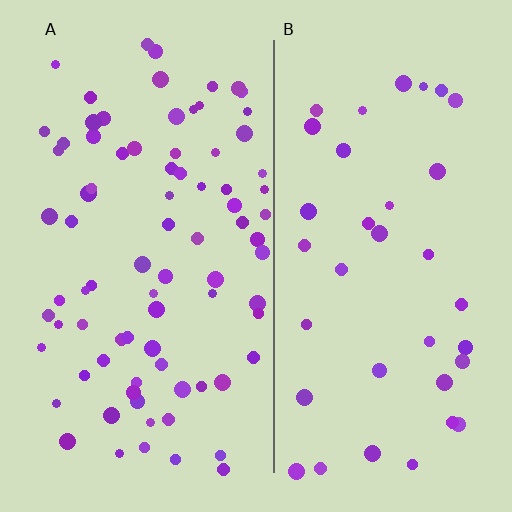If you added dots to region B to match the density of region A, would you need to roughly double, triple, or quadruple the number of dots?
Approximately double.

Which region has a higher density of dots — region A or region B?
A (the left).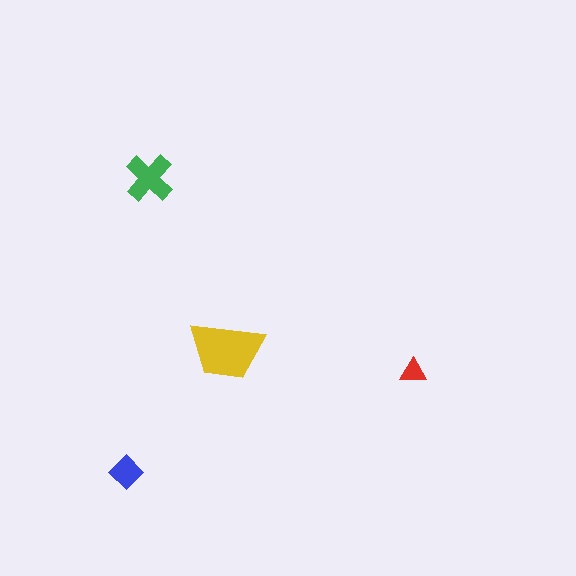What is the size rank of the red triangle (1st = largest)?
4th.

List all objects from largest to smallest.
The yellow trapezoid, the green cross, the blue diamond, the red triangle.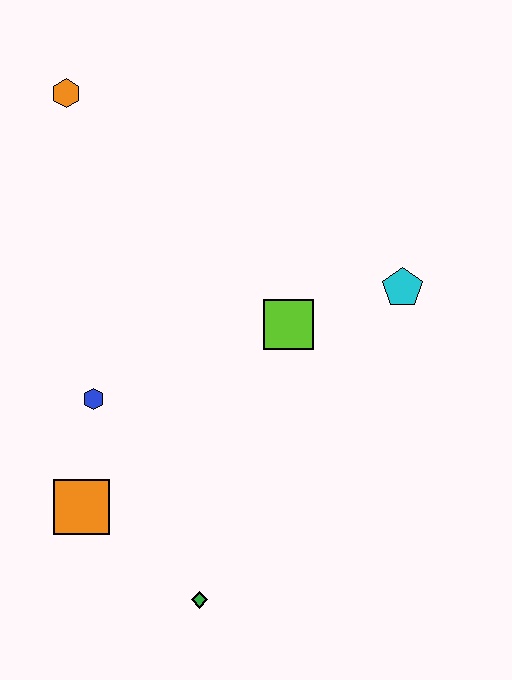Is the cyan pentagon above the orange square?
Yes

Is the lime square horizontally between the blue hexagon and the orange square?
No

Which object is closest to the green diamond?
The orange square is closest to the green diamond.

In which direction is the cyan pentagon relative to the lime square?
The cyan pentagon is to the right of the lime square.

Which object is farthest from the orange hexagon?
The green diamond is farthest from the orange hexagon.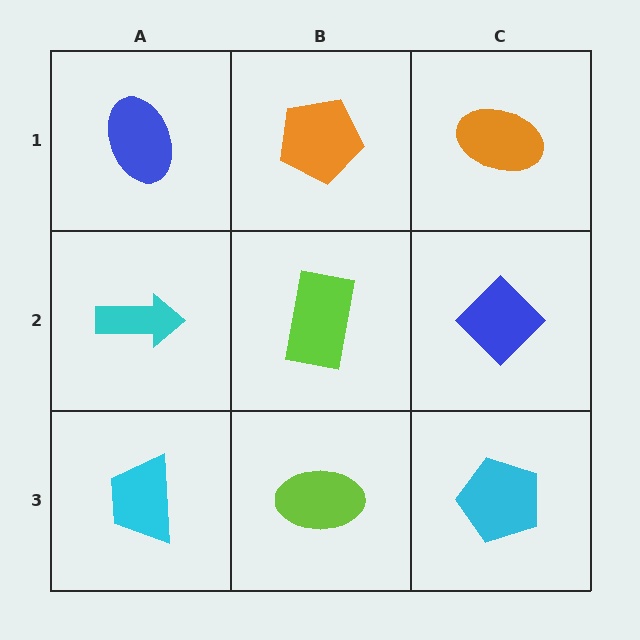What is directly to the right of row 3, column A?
A lime ellipse.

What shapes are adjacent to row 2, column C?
An orange ellipse (row 1, column C), a cyan pentagon (row 3, column C), a lime rectangle (row 2, column B).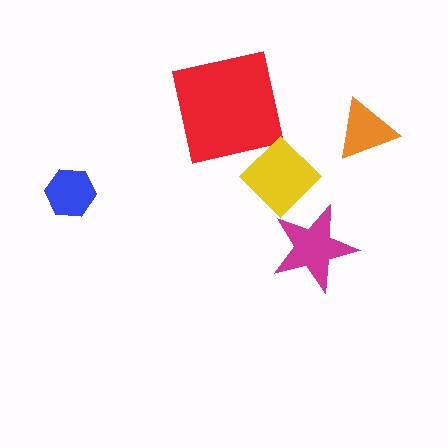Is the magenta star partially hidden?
Yes, it is partially covered by another shape.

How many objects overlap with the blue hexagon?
0 objects overlap with the blue hexagon.